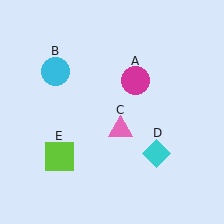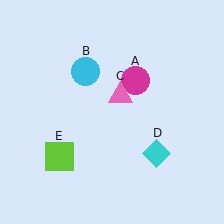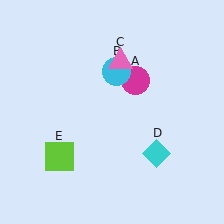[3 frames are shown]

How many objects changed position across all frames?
2 objects changed position: cyan circle (object B), pink triangle (object C).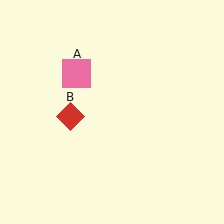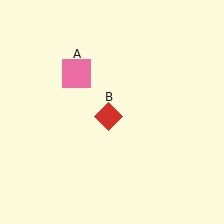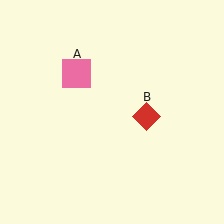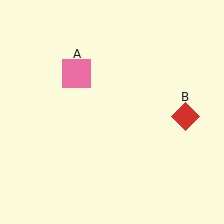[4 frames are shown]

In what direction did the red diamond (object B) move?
The red diamond (object B) moved right.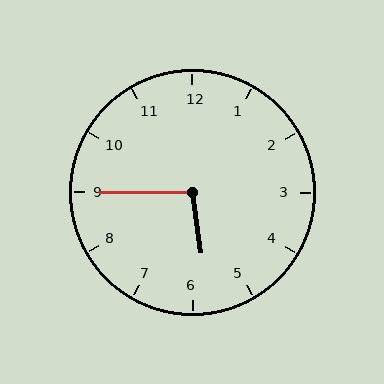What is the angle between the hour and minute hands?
Approximately 98 degrees.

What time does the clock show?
5:45.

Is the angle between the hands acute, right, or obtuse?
It is obtuse.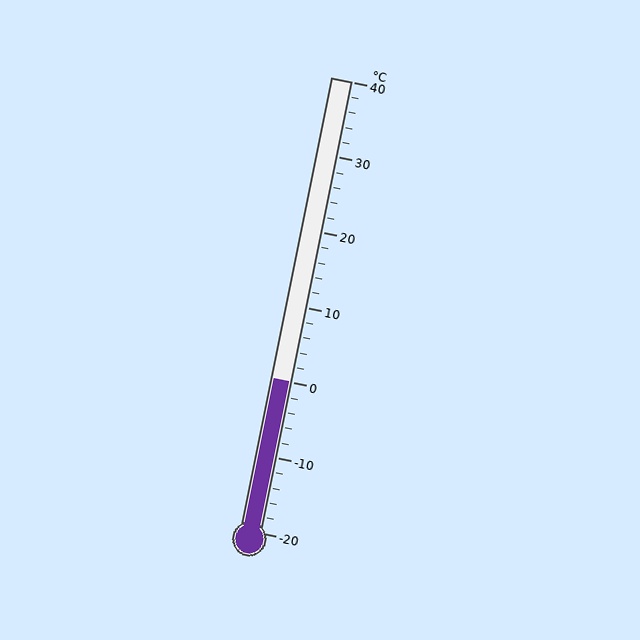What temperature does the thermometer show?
The thermometer shows approximately 0°C.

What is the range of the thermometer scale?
The thermometer scale ranges from -20°C to 40°C.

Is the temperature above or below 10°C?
The temperature is below 10°C.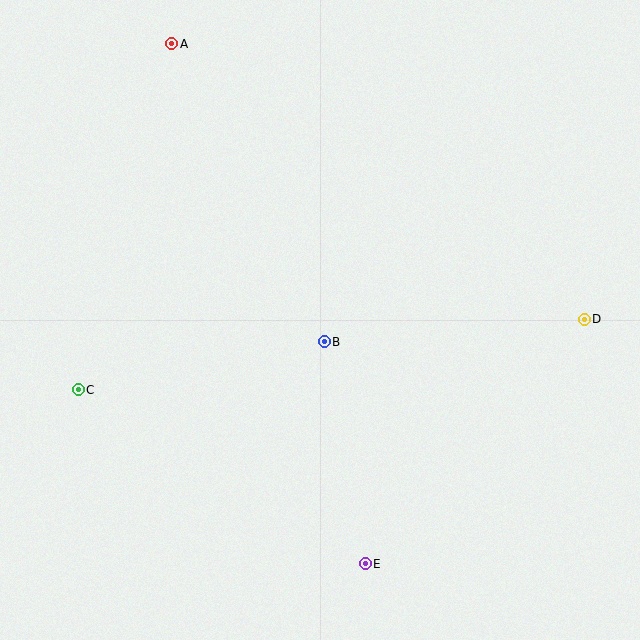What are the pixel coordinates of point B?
Point B is at (324, 342).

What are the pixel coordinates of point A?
Point A is at (172, 44).